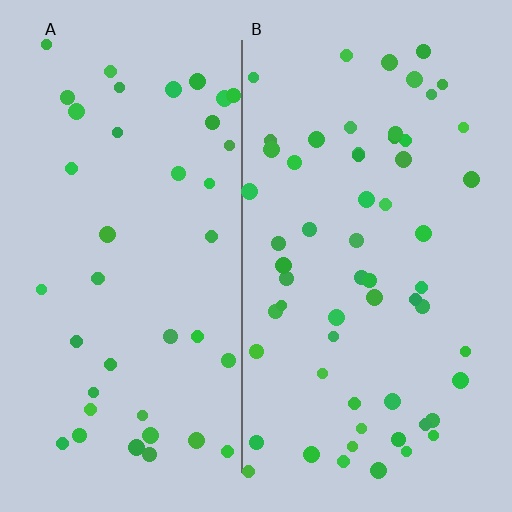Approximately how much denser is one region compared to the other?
Approximately 1.4× — region B over region A.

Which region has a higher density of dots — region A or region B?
B (the right).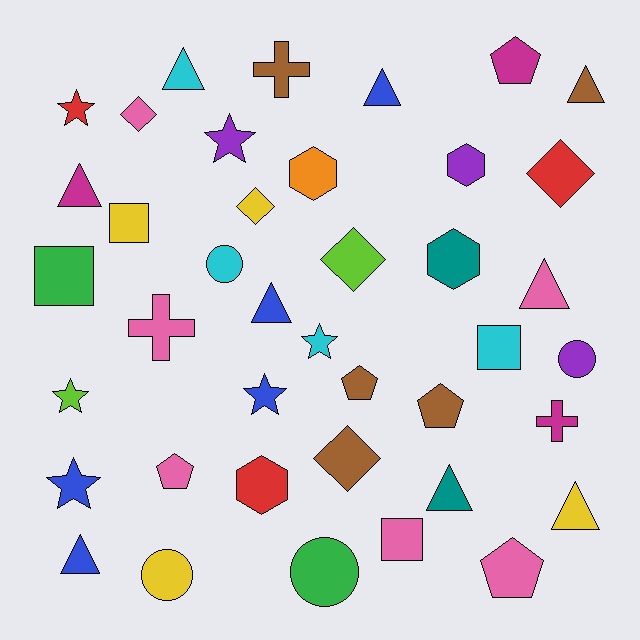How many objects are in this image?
There are 40 objects.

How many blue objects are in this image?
There are 5 blue objects.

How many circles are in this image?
There are 4 circles.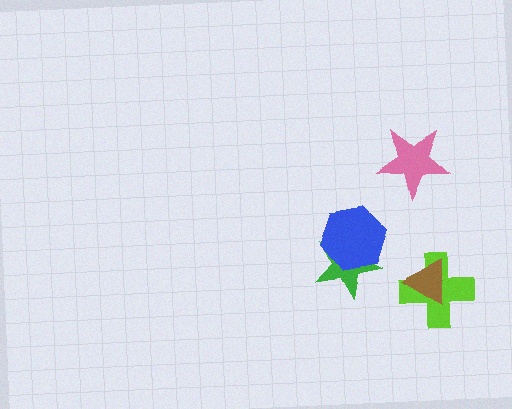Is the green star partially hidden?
Yes, it is partially covered by another shape.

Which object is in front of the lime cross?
The brown triangle is in front of the lime cross.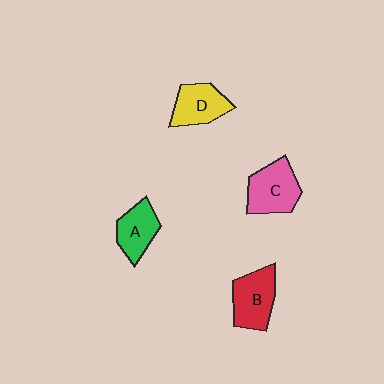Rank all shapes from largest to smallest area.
From largest to smallest: C (pink), B (red), D (yellow), A (green).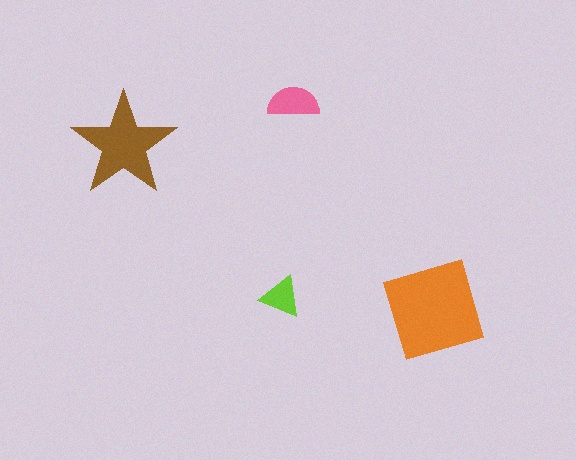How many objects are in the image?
There are 4 objects in the image.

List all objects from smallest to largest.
The lime triangle, the pink semicircle, the brown star, the orange square.